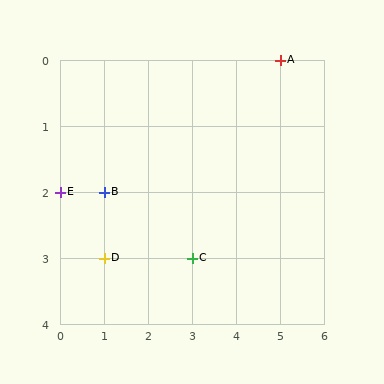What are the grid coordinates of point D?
Point D is at grid coordinates (1, 3).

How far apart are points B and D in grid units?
Points B and D are 1 row apart.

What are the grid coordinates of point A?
Point A is at grid coordinates (5, 0).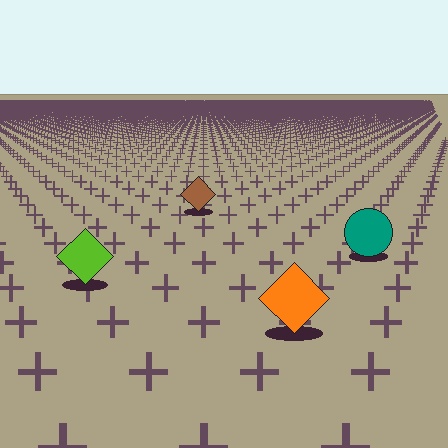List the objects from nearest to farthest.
From nearest to farthest: the orange diamond, the lime diamond, the teal circle, the brown diamond.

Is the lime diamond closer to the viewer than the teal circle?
Yes. The lime diamond is closer — you can tell from the texture gradient: the ground texture is coarser near it.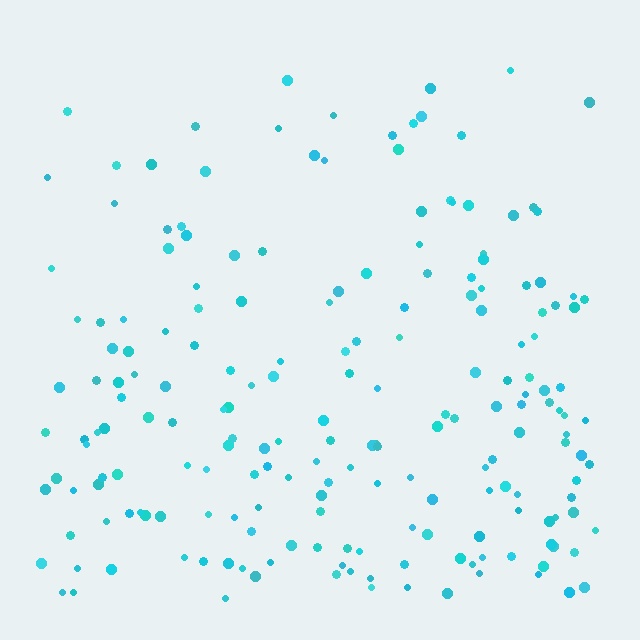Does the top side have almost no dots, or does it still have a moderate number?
Still a moderate number, just noticeably fewer than the bottom.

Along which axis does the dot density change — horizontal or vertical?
Vertical.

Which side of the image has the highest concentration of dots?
The bottom.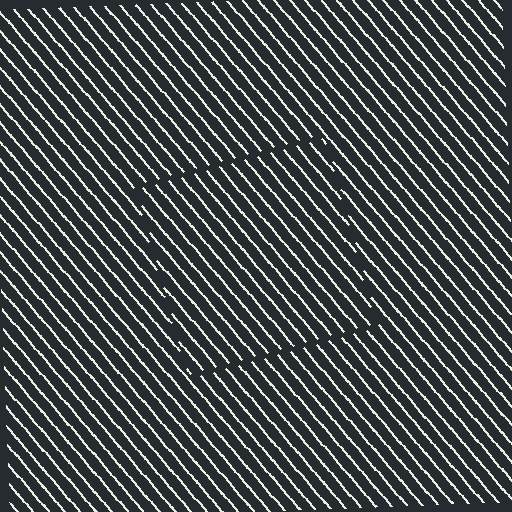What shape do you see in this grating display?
An illusory square. The interior of the shape contains the same grating, shifted by half a period — the contour is defined by the phase discontinuity where line-ends from the inner and outer gratings abut.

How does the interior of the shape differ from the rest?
The interior of the shape contains the same grating, shifted by half a period — the contour is defined by the phase discontinuity where line-ends from the inner and outer gratings abut.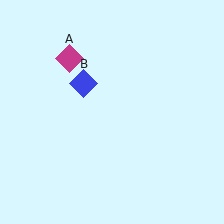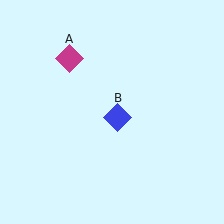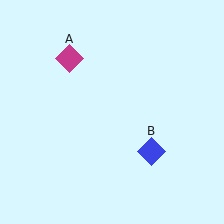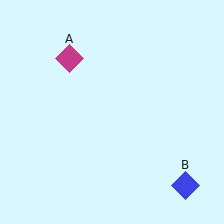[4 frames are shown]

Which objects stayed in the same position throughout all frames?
Magenta diamond (object A) remained stationary.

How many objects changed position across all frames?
1 object changed position: blue diamond (object B).